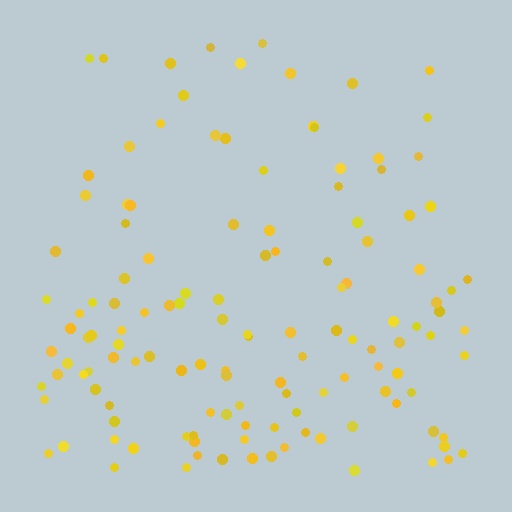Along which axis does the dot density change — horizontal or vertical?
Vertical.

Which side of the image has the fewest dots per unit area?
The top.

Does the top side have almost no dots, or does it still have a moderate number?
Still a moderate number, just noticeably fewer than the bottom.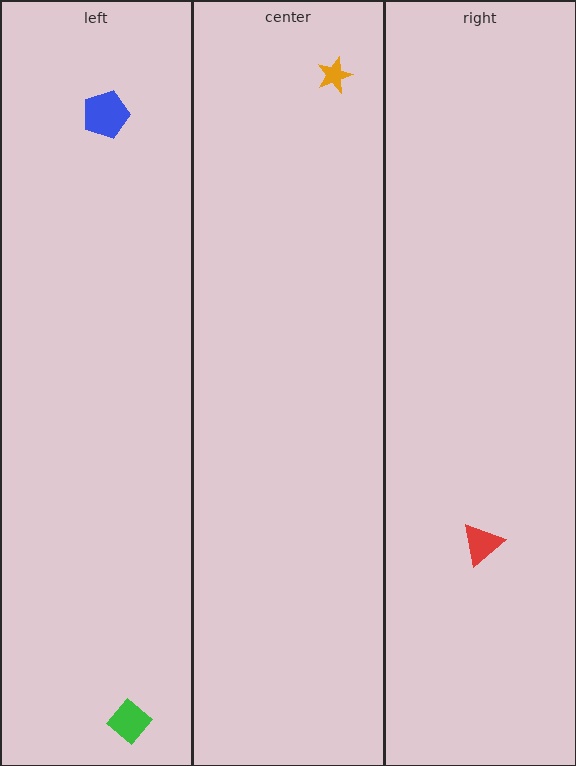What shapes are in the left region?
The blue pentagon, the green diamond.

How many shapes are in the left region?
2.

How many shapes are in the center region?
1.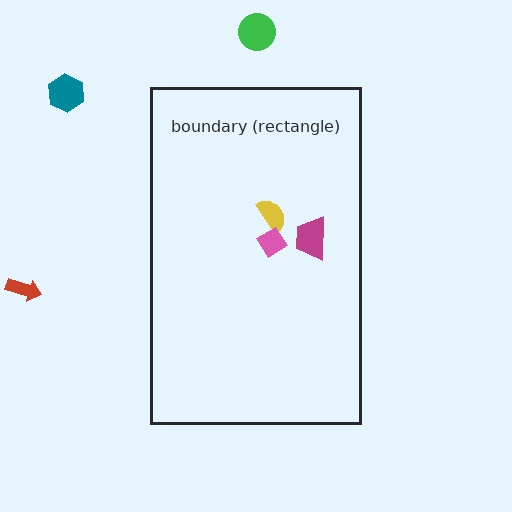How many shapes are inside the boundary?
3 inside, 3 outside.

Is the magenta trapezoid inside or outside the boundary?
Inside.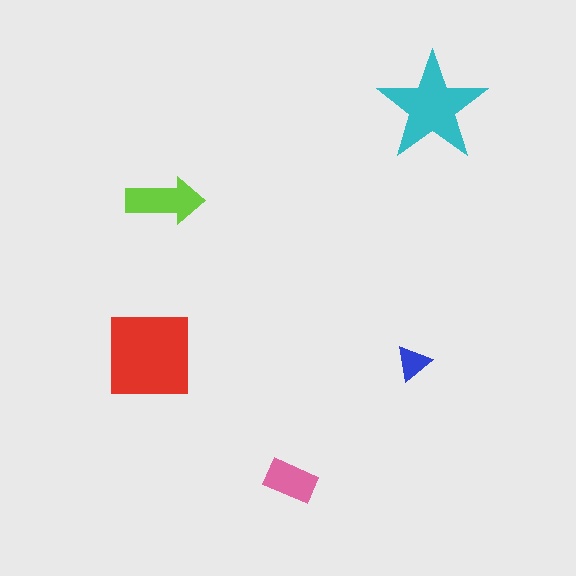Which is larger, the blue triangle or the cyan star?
The cyan star.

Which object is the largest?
The red square.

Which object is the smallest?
The blue triangle.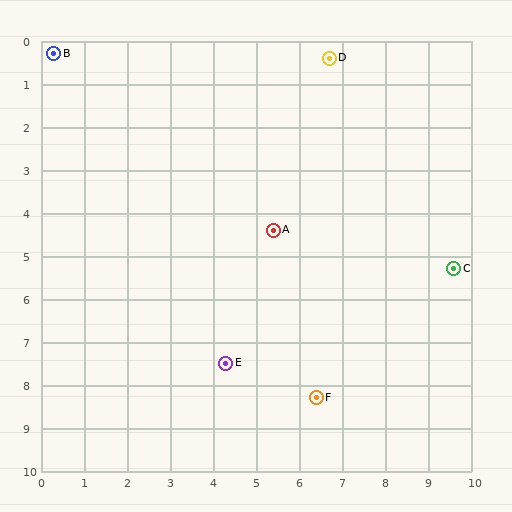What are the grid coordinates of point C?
Point C is at approximately (9.6, 5.3).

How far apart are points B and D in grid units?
Points B and D are about 6.4 grid units apart.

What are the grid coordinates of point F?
Point F is at approximately (6.4, 8.3).